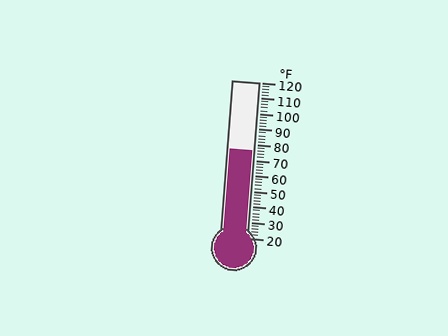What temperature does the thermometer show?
The thermometer shows approximately 76°F.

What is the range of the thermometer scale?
The thermometer scale ranges from 20°F to 120°F.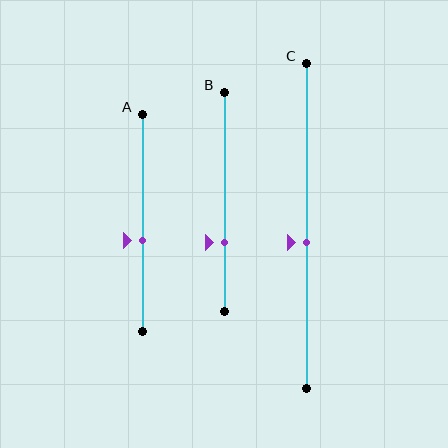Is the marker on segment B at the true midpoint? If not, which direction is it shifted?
No, the marker on segment B is shifted downward by about 18% of the segment length.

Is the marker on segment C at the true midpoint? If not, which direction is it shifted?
No, the marker on segment C is shifted downward by about 5% of the segment length.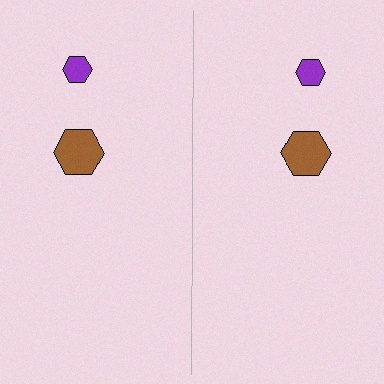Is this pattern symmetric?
Yes, this pattern has bilateral (reflection) symmetry.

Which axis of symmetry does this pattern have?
The pattern has a vertical axis of symmetry running through the center of the image.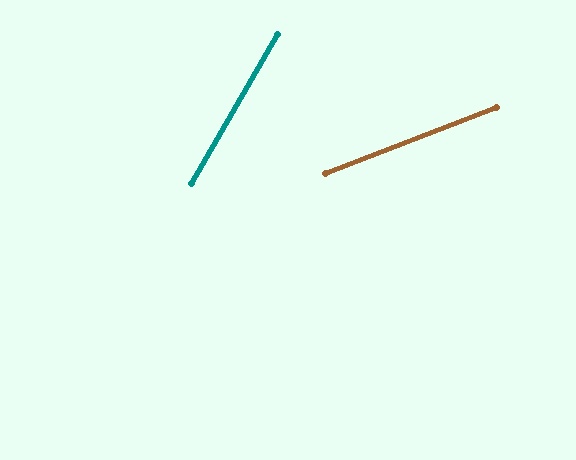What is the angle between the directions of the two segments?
Approximately 39 degrees.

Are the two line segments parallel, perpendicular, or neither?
Neither parallel nor perpendicular — they differ by about 39°.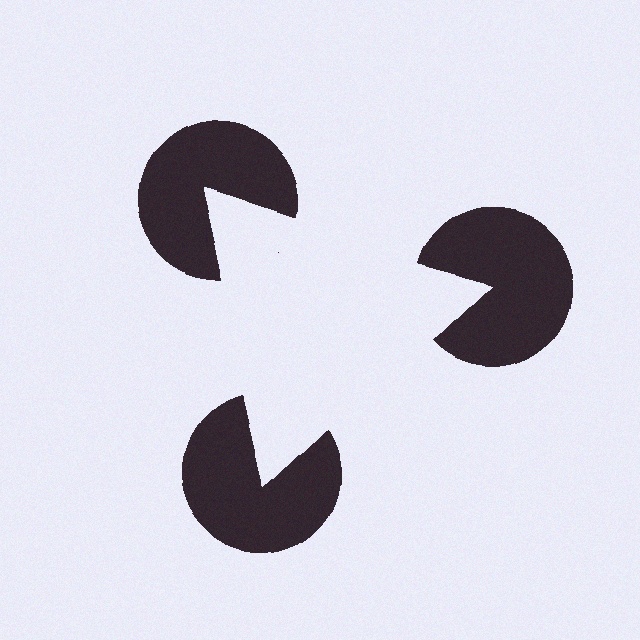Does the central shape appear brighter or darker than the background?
It typically appears slightly brighter than the background, even though no actual brightness change is drawn.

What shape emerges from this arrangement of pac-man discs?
An illusory triangle — its edges are inferred from the aligned wedge cuts in the pac-man discs, not physically drawn.